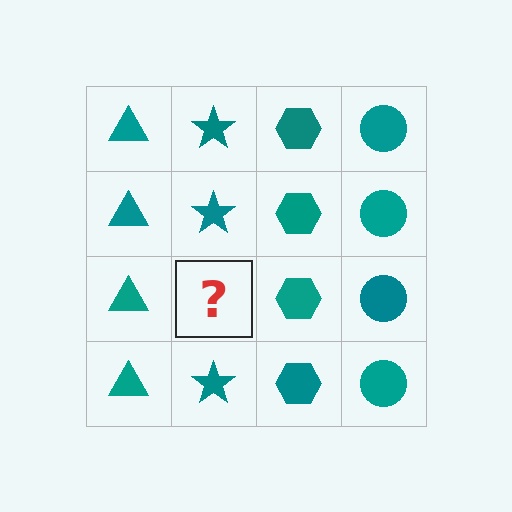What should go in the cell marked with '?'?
The missing cell should contain a teal star.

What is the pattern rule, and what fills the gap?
The rule is that each column has a consistent shape. The gap should be filled with a teal star.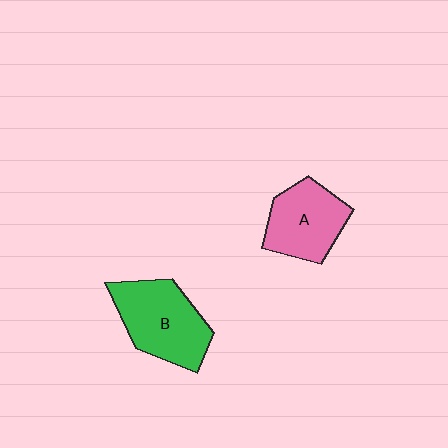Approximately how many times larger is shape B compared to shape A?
Approximately 1.2 times.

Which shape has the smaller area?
Shape A (pink).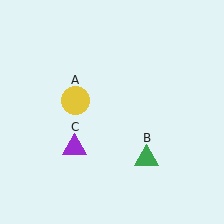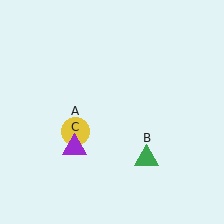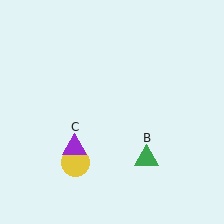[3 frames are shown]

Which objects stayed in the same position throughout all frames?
Green triangle (object B) and purple triangle (object C) remained stationary.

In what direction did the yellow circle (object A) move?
The yellow circle (object A) moved down.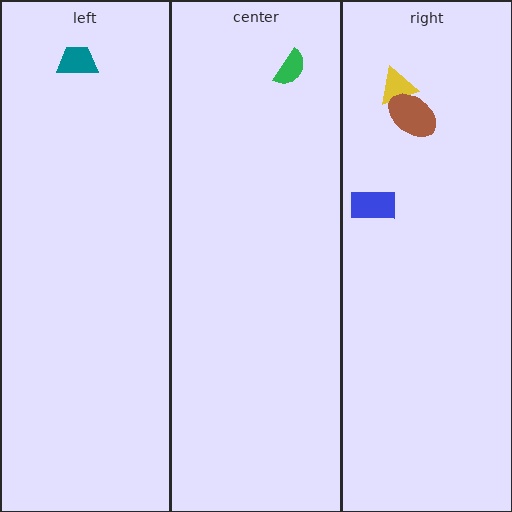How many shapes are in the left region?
1.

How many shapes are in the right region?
3.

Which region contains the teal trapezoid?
The left region.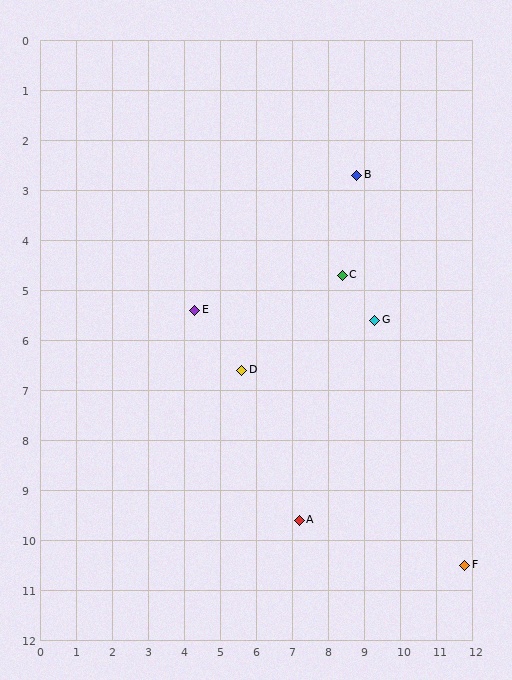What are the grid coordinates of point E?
Point E is at approximately (4.3, 5.4).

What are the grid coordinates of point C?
Point C is at approximately (8.4, 4.7).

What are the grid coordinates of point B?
Point B is at approximately (8.8, 2.7).